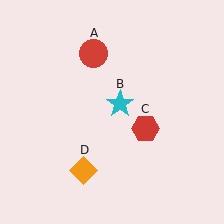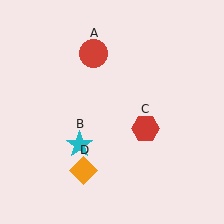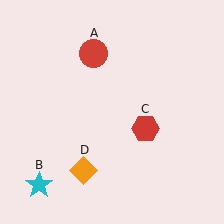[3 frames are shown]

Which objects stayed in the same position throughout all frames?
Red circle (object A) and red hexagon (object C) and orange diamond (object D) remained stationary.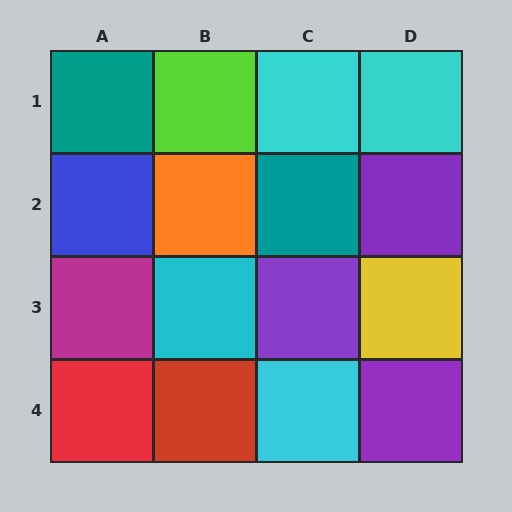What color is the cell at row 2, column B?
Orange.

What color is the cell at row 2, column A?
Blue.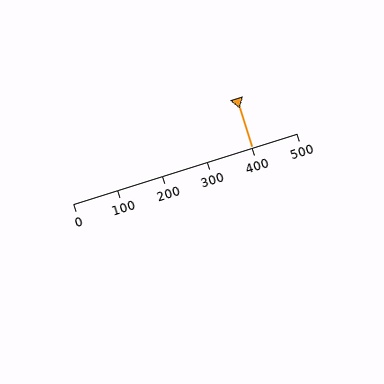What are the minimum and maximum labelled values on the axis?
The axis runs from 0 to 500.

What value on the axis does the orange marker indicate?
The marker indicates approximately 400.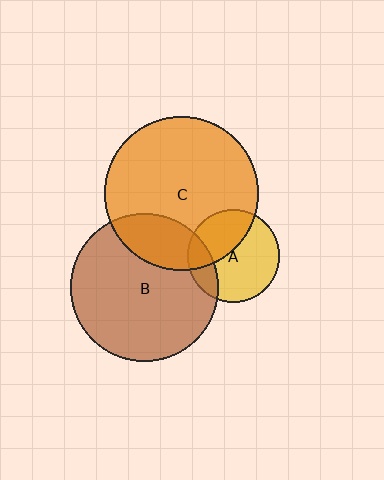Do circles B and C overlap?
Yes.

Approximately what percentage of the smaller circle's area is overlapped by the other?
Approximately 25%.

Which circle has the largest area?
Circle C (orange).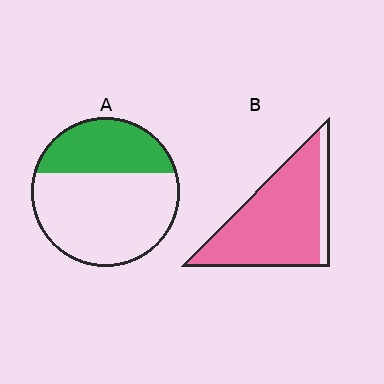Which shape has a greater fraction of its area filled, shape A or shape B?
Shape B.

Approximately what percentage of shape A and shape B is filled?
A is approximately 35% and B is approximately 85%.